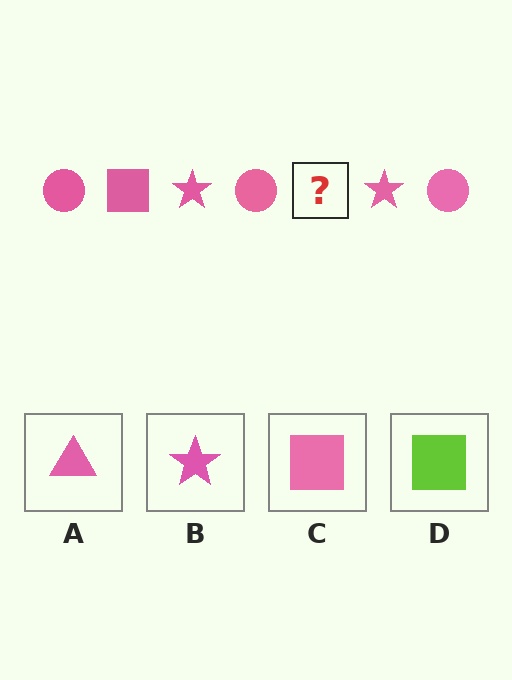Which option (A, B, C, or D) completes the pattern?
C.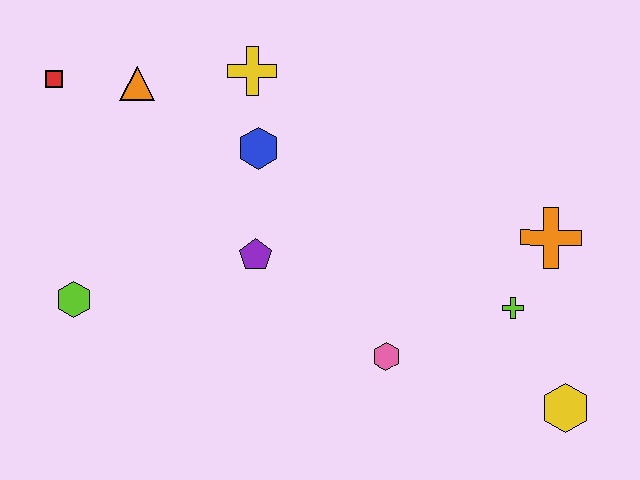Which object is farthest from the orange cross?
The red square is farthest from the orange cross.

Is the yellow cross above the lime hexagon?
Yes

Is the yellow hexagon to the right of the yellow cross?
Yes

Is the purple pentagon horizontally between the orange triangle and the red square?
No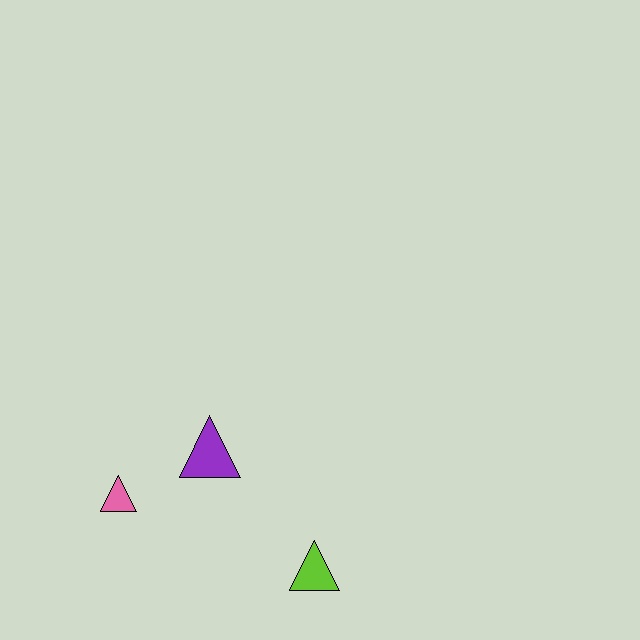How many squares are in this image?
There are no squares.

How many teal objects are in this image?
There are no teal objects.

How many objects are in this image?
There are 3 objects.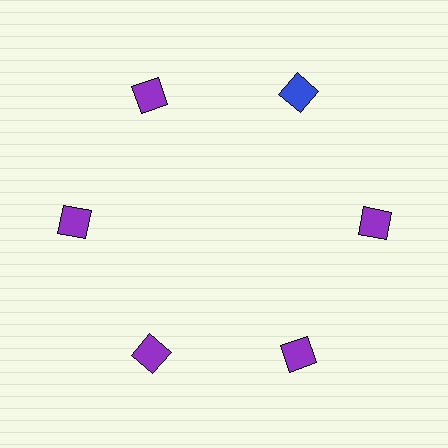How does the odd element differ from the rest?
It has a different color: blue instead of purple.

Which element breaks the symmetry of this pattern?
The blue diamond at roughly the 1 o'clock position breaks the symmetry. All other shapes are purple diamonds.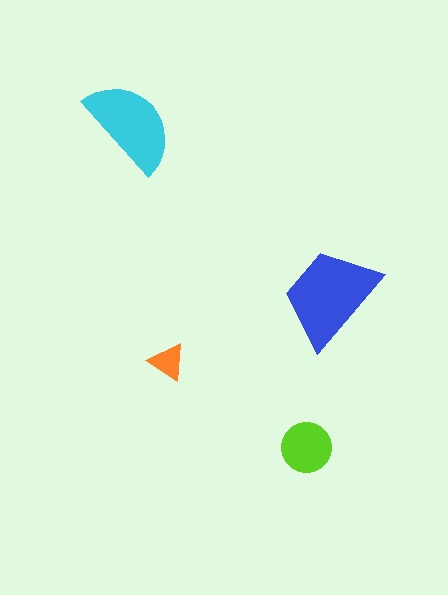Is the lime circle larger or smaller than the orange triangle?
Larger.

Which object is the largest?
The blue trapezoid.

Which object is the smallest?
The orange triangle.